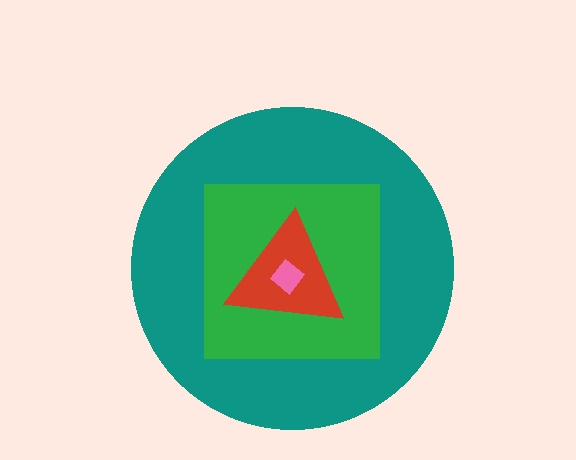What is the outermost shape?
The teal circle.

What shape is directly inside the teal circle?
The green square.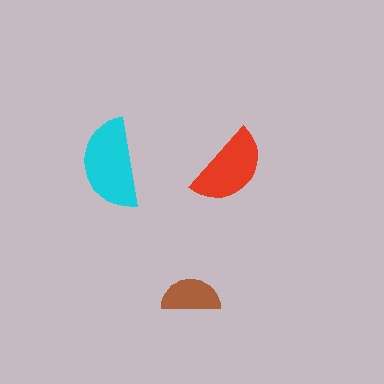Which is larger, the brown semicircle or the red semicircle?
The red one.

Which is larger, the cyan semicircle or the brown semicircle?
The cyan one.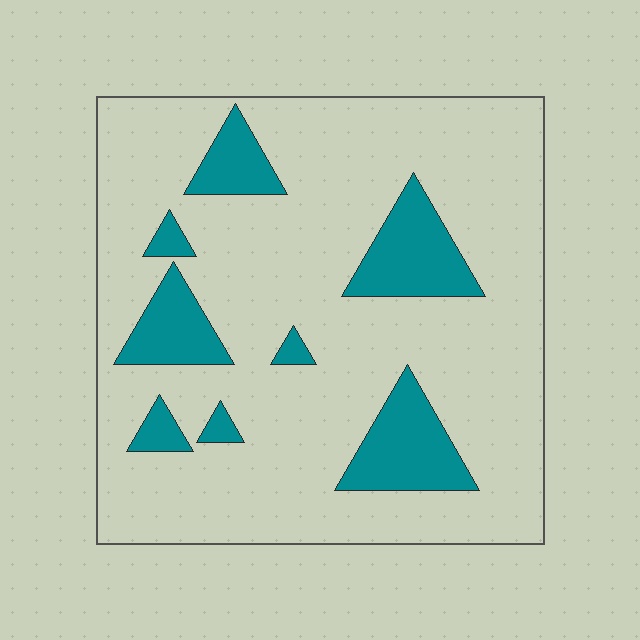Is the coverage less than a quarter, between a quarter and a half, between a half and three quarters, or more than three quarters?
Less than a quarter.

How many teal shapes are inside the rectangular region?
8.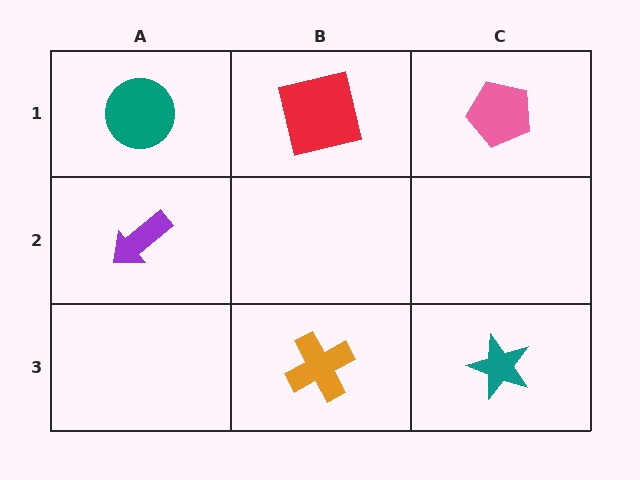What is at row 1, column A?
A teal circle.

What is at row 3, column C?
A teal star.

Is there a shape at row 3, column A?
No, that cell is empty.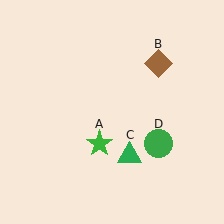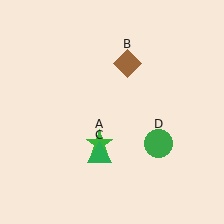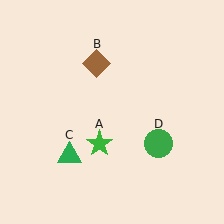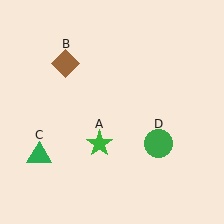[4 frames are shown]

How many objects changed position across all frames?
2 objects changed position: brown diamond (object B), green triangle (object C).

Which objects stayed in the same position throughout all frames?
Green star (object A) and green circle (object D) remained stationary.